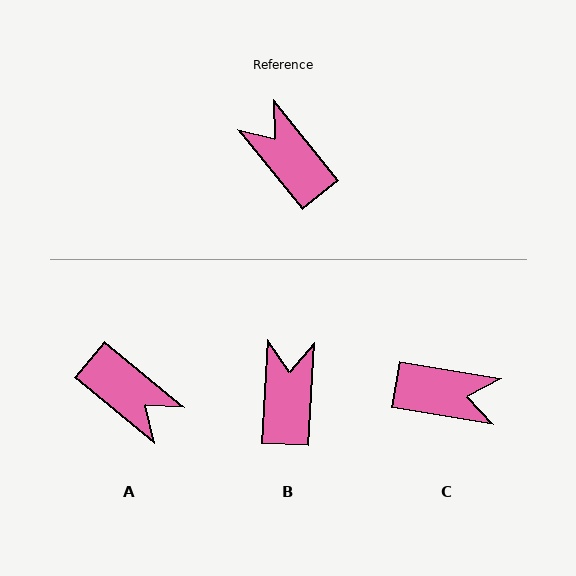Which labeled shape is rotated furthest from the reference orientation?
A, about 169 degrees away.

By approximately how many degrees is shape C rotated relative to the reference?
Approximately 139 degrees clockwise.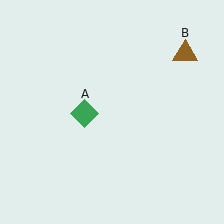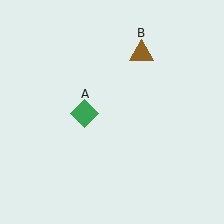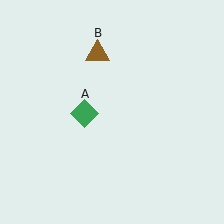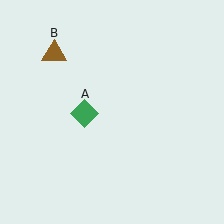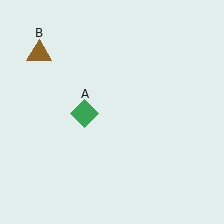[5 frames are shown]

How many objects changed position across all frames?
1 object changed position: brown triangle (object B).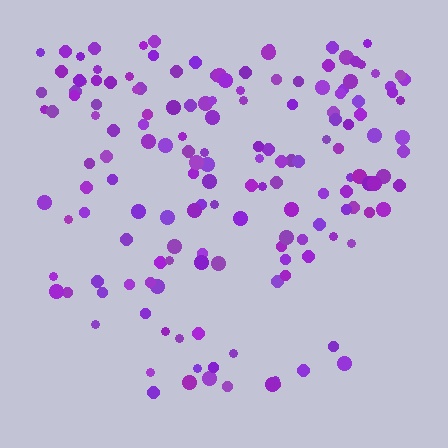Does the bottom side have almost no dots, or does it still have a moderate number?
Still a moderate number, just noticeably fewer than the top.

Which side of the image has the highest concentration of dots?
The top.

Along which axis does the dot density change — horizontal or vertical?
Vertical.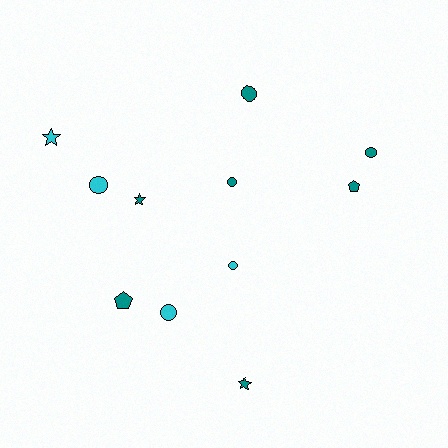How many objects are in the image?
There are 11 objects.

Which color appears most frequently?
Teal, with 7 objects.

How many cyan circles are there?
There are 3 cyan circles.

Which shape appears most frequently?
Circle, with 6 objects.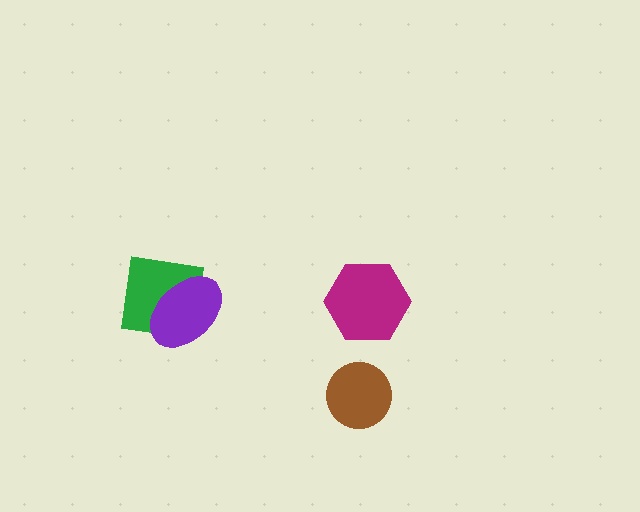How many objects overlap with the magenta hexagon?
0 objects overlap with the magenta hexagon.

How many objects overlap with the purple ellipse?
1 object overlaps with the purple ellipse.